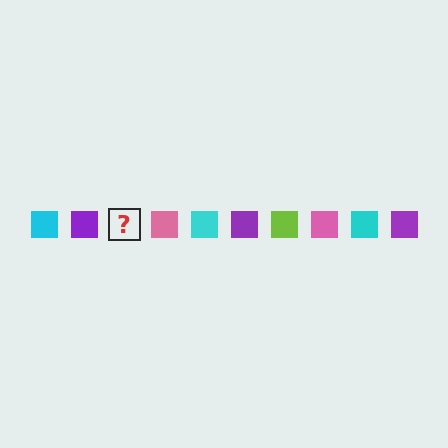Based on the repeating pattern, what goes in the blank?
The blank should be a lime square.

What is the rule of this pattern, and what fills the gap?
The rule is that the pattern cycles through cyan, purple, lime, pink squares. The gap should be filled with a lime square.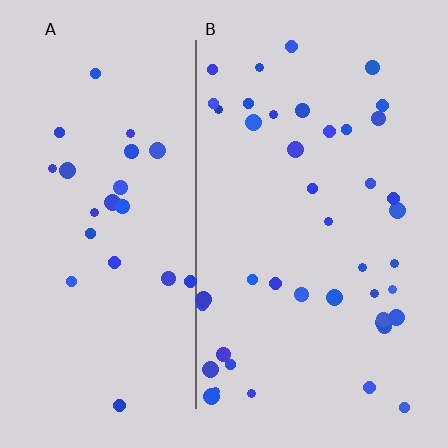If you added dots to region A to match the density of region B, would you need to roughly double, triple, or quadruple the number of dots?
Approximately double.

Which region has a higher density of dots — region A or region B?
B (the right).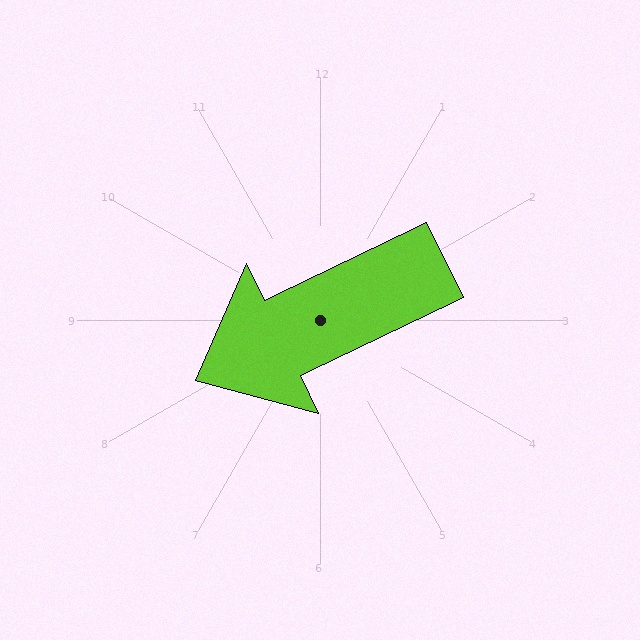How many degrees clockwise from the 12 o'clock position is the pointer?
Approximately 244 degrees.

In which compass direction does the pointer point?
Southwest.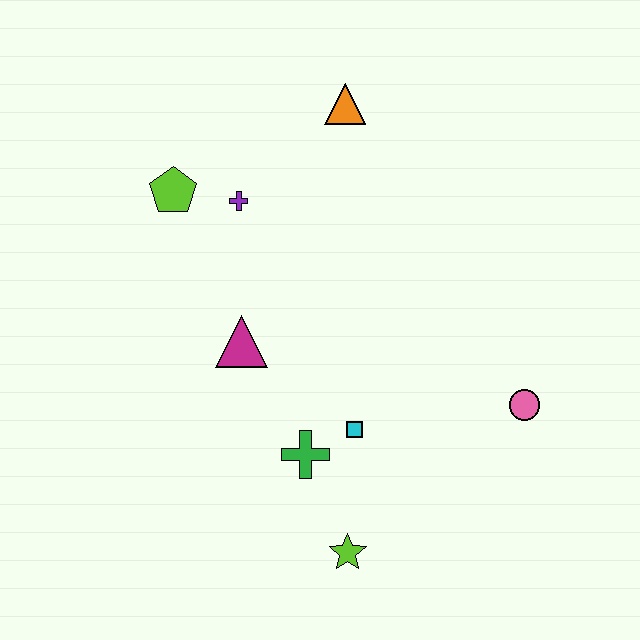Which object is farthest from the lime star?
The orange triangle is farthest from the lime star.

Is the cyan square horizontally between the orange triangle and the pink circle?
Yes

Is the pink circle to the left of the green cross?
No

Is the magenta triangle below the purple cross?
Yes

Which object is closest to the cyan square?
The green cross is closest to the cyan square.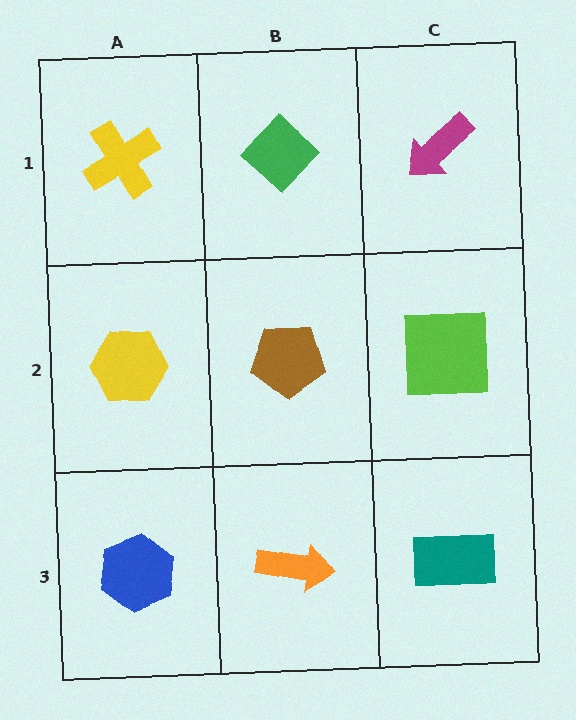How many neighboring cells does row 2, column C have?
3.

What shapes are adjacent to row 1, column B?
A brown pentagon (row 2, column B), a yellow cross (row 1, column A), a magenta arrow (row 1, column C).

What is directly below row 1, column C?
A lime square.